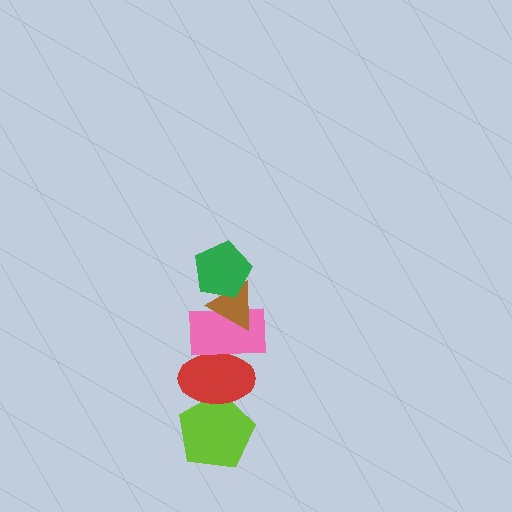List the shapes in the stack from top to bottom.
From top to bottom: the green pentagon, the brown triangle, the pink rectangle, the red ellipse, the lime pentagon.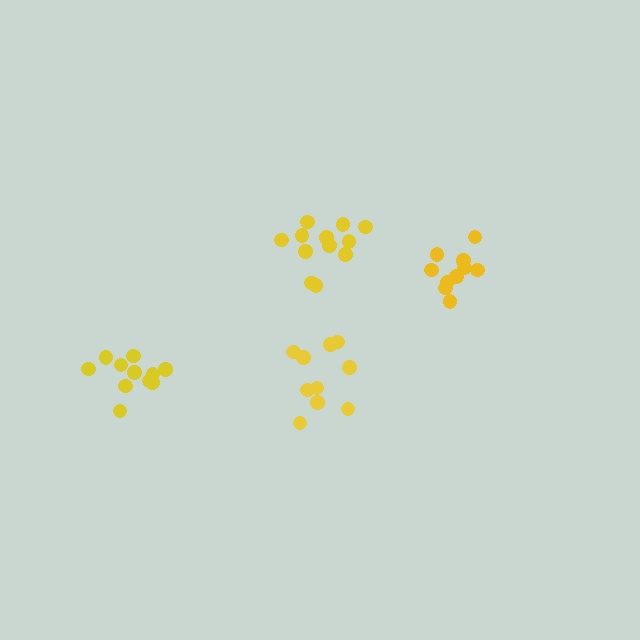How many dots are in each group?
Group 1: 10 dots, Group 2: 12 dots, Group 3: 11 dots, Group 4: 10 dots (43 total).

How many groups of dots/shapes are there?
There are 4 groups.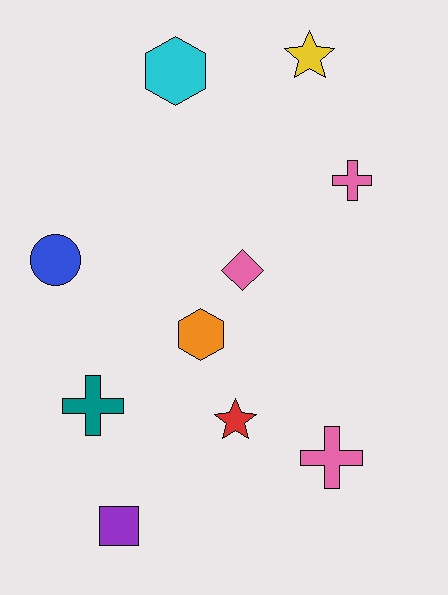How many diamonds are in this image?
There is 1 diamond.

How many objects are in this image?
There are 10 objects.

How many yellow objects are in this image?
There is 1 yellow object.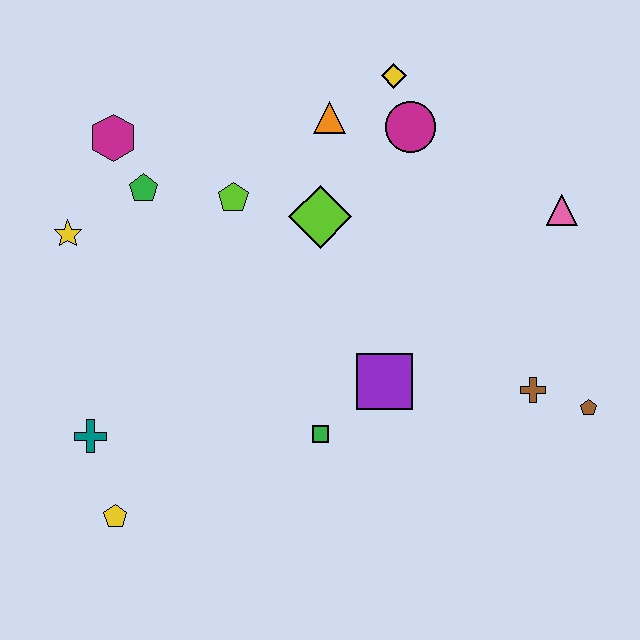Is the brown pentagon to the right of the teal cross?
Yes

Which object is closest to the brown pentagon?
The brown cross is closest to the brown pentagon.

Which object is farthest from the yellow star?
The brown pentagon is farthest from the yellow star.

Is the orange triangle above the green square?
Yes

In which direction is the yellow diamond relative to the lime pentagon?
The yellow diamond is to the right of the lime pentagon.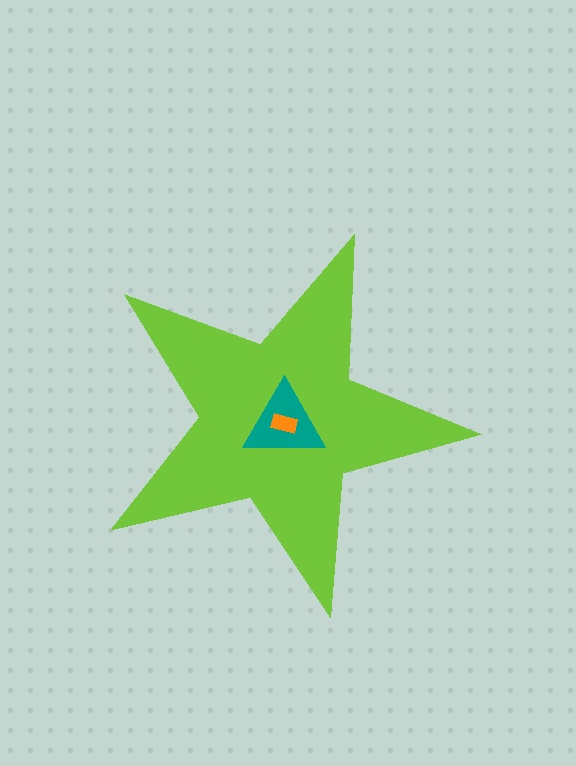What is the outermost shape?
The lime star.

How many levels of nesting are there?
3.